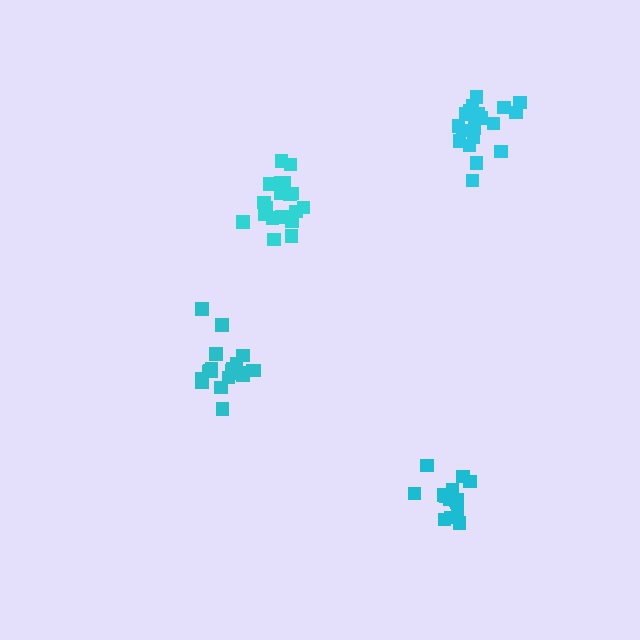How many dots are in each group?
Group 1: 20 dots, Group 2: 15 dots, Group 3: 19 dots, Group 4: 20 dots (74 total).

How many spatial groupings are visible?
There are 4 spatial groupings.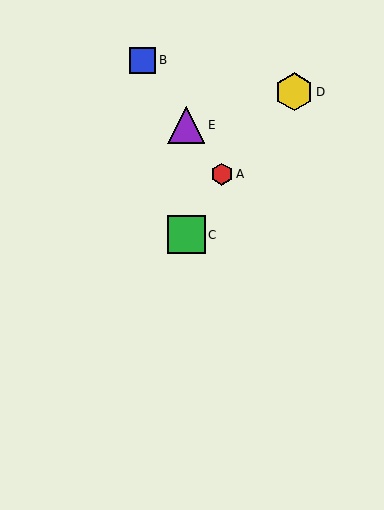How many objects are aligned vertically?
2 objects (C, E) are aligned vertically.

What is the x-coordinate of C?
Object C is at x≈186.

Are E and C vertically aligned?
Yes, both are at x≈186.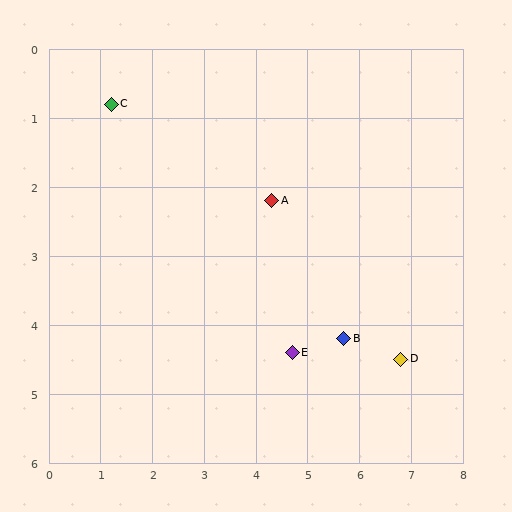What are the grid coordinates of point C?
Point C is at approximately (1.2, 0.8).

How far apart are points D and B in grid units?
Points D and B are about 1.1 grid units apart.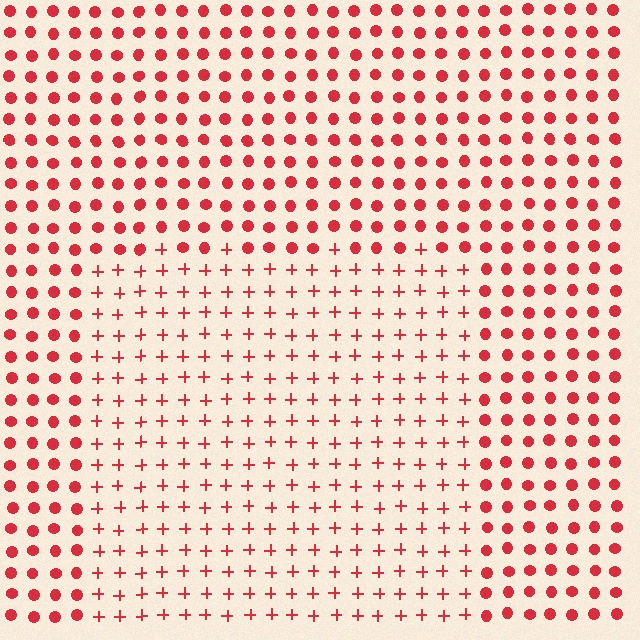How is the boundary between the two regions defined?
The boundary is defined by a change in element shape: plus signs inside vs. circles outside. All elements share the same color and spacing.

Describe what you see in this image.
The image is filled with small red elements arranged in a uniform grid. A rectangle-shaped region contains plus signs, while the surrounding area contains circles. The boundary is defined purely by the change in element shape.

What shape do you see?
I see a rectangle.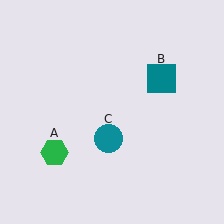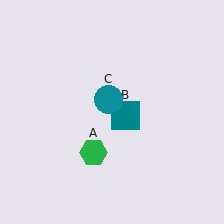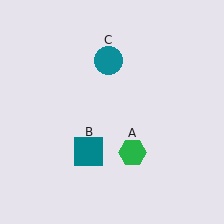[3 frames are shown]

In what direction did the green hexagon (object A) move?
The green hexagon (object A) moved right.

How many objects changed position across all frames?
3 objects changed position: green hexagon (object A), teal square (object B), teal circle (object C).